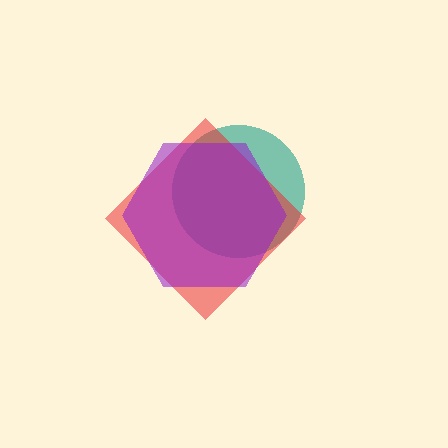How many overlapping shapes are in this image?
There are 3 overlapping shapes in the image.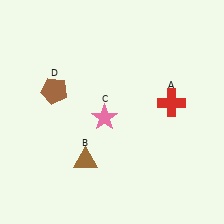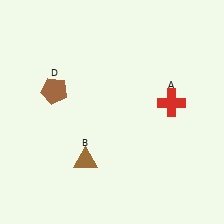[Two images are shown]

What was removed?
The pink star (C) was removed in Image 2.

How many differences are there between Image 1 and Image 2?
There is 1 difference between the two images.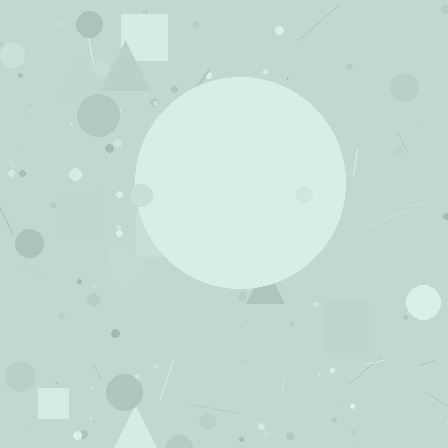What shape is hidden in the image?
A circle is hidden in the image.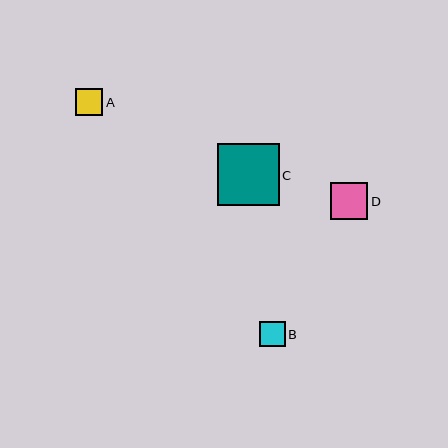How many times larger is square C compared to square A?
Square C is approximately 2.3 times the size of square A.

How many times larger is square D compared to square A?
Square D is approximately 1.4 times the size of square A.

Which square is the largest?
Square C is the largest with a size of approximately 61 pixels.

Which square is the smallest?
Square B is the smallest with a size of approximately 25 pixels.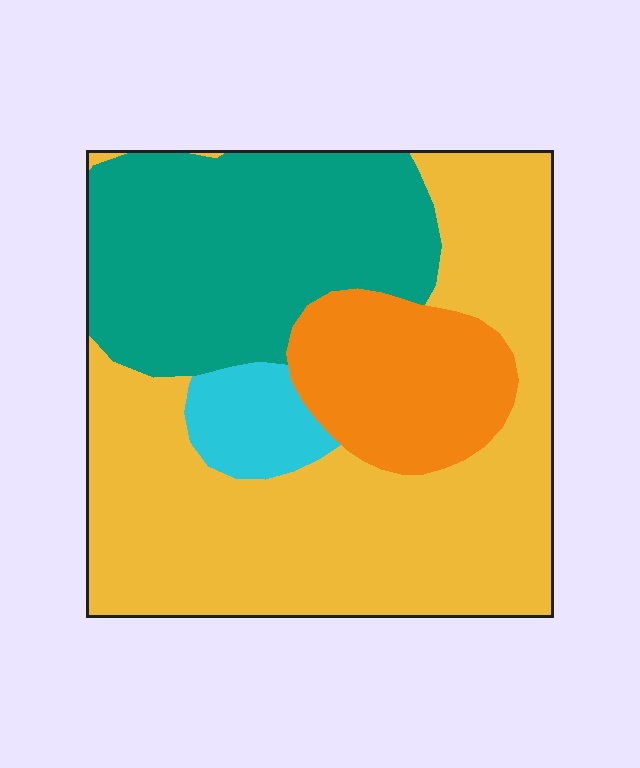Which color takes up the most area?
Yellow, at roughly 50%.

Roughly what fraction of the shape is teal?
Teal covers 29% of the shape.